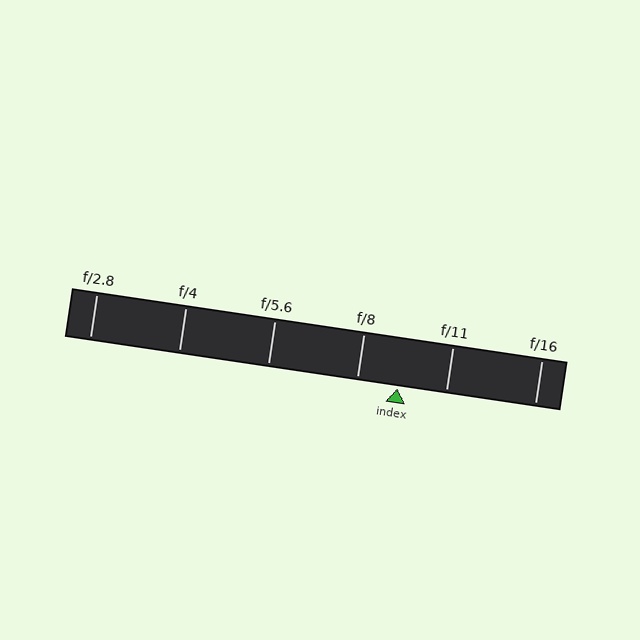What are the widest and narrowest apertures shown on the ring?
The widest aperture shown is f/2.8 and the narrowest is f/16.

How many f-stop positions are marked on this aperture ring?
There are 6 f-stop positions marked.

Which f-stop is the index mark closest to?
The index mark is closest to f/8.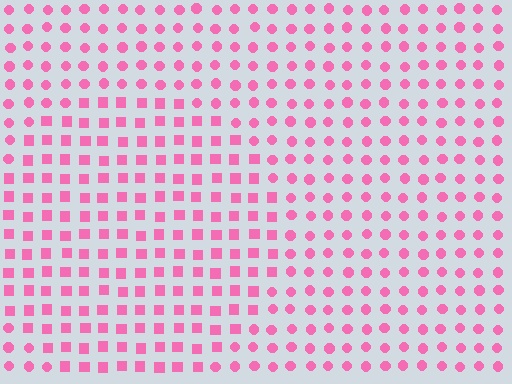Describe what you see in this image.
The image is filled with small pink elements arranged in a uniform grid. A circle-shaped region contains squares, while the surrounding area contains circles. The boundary is defined purely by the change in element shape.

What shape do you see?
I see a circle.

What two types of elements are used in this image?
The image uses squares inside the circle region and circles outside it.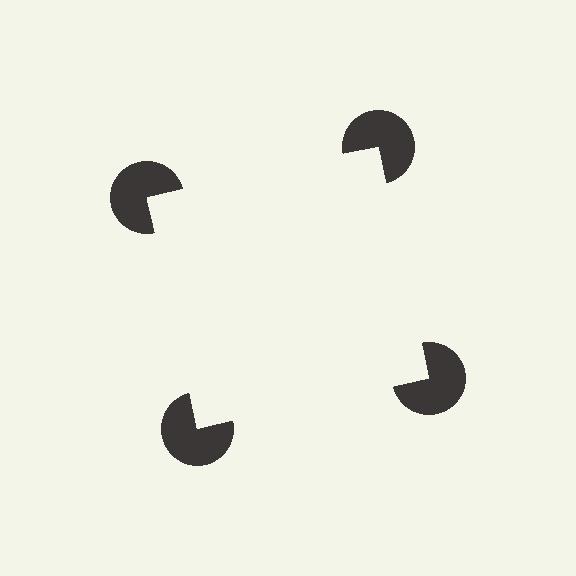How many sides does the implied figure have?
4 sides.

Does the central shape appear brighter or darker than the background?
It typically appears slightly brighter than the background, even though no actual brightness change is drawn.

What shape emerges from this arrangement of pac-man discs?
An illusory square — its edges are inferred from the aligned wedge cuts in the pac-man discs, not physically drawn.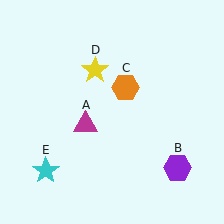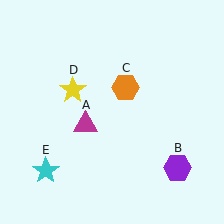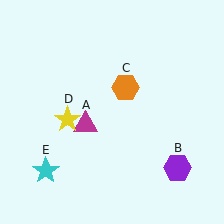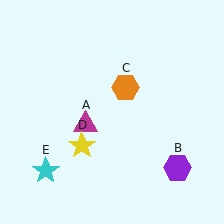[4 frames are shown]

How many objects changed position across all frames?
1 object changed position: yellow star (object D).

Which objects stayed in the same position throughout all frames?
Magenta triangle (object A) and purple hexagon (object B) and orange hexagon (object C) and cyan star (object E) remained stationary.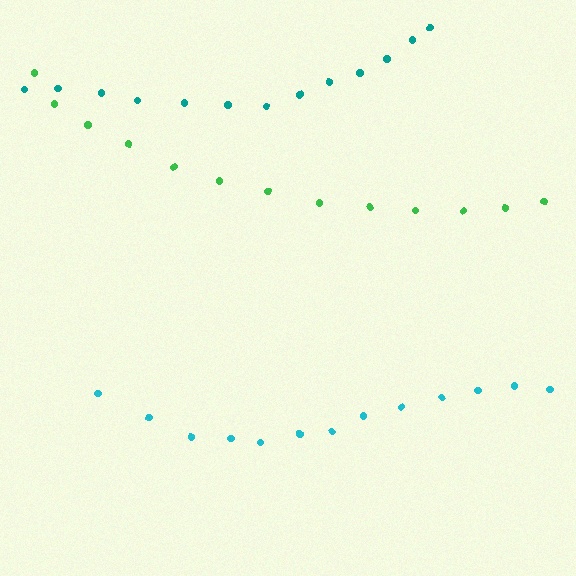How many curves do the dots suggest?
There are 3 distinct paths.